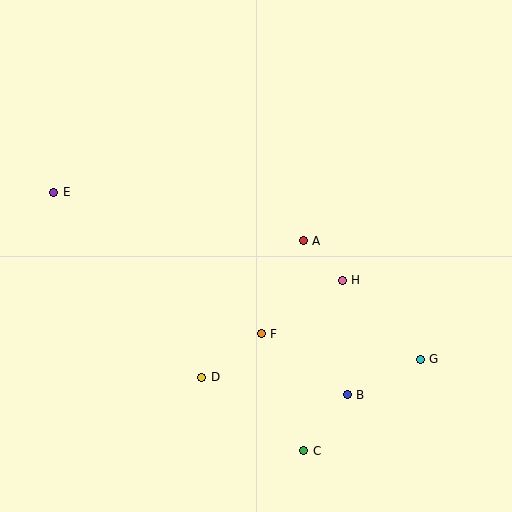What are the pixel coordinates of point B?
Point B is at (347, 395).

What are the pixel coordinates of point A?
Point A is at (303, 241).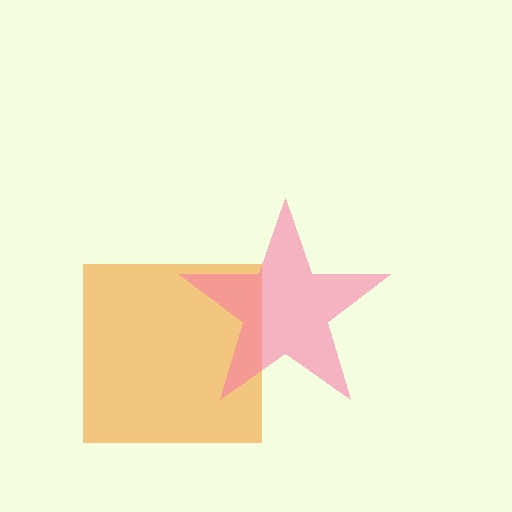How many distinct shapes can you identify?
There are 2 distinct shapes: an orange square, a pink star.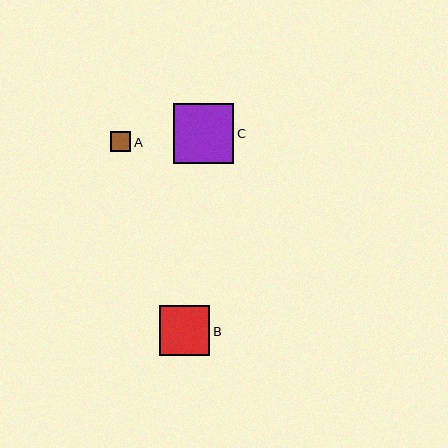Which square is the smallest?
Square A is the smallest with a size of approximately 20 pixels.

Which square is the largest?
Square C is the largest with a size of approximately 60 pixels.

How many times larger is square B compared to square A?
Square B is approximately 2.5 times the size of square A.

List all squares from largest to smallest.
From largest to smallest: C, B, A.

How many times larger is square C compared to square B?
Square C is approximately 1.2 times the size of square B.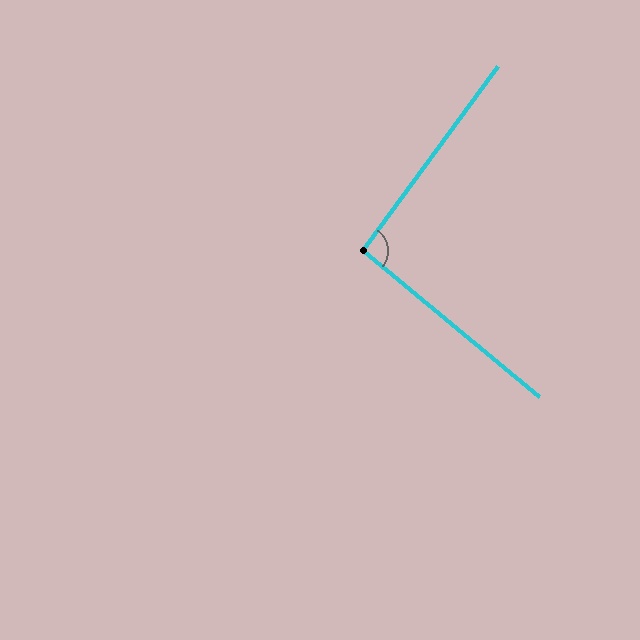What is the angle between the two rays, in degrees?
Approximately 94 degrees.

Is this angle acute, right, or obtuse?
It is approximately a right angle.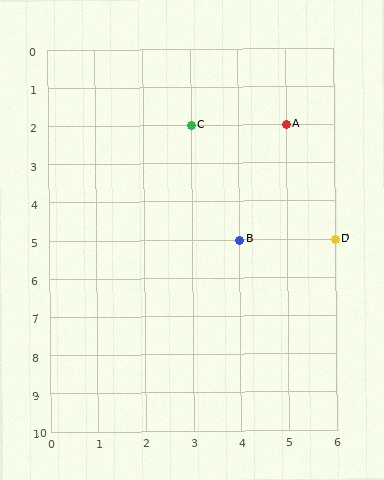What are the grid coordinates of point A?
Point A is at grid coordinates (5, 2).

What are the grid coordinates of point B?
Point B is at grid coordinates (4, 5).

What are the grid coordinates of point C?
Point C is at grid coordinates (3, 2).